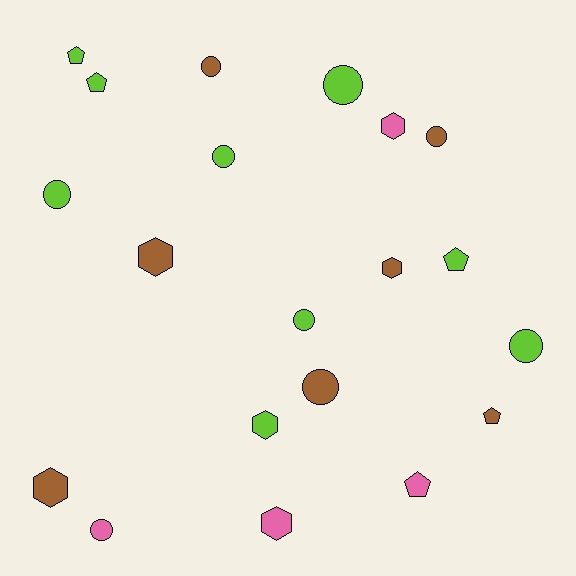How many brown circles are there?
There are 3 brown circles.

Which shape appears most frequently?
Circle, with 9 objects.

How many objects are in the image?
There are 20 objects.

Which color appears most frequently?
Lime, with 9 objects.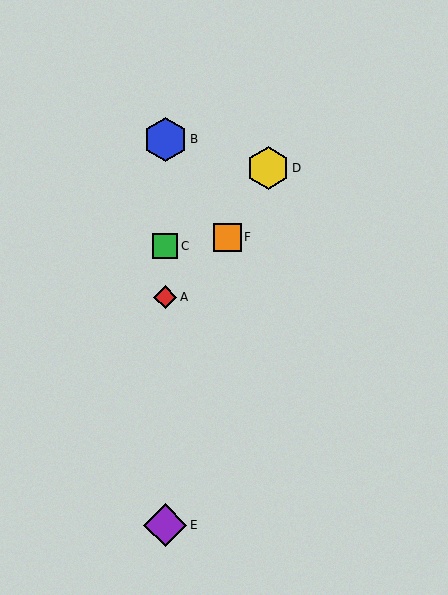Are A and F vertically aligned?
No, A is at x≈165 and F is at x≈227.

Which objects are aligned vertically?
Objects A, B, C, E are aligned vertically.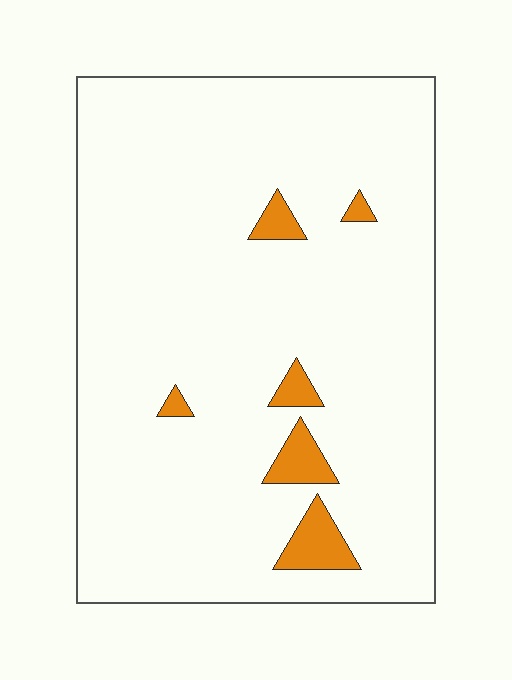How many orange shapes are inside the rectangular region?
6.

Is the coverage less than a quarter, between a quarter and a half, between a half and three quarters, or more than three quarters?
Less than a quarter.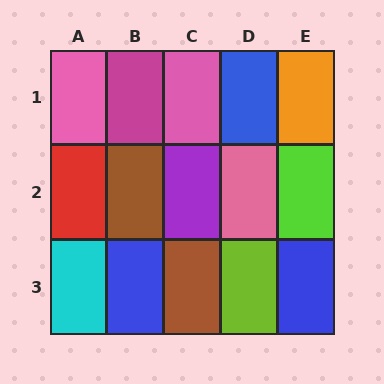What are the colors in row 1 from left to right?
Pink, magenta, pink, blue, orange.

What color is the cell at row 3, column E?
Blue.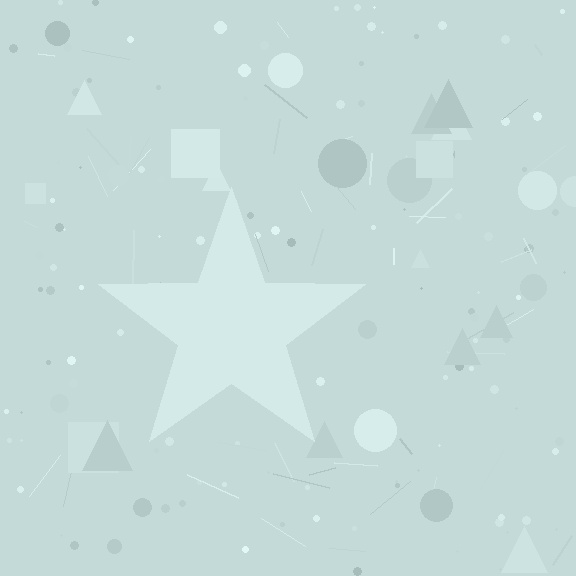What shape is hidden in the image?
A star is hidden in the image.